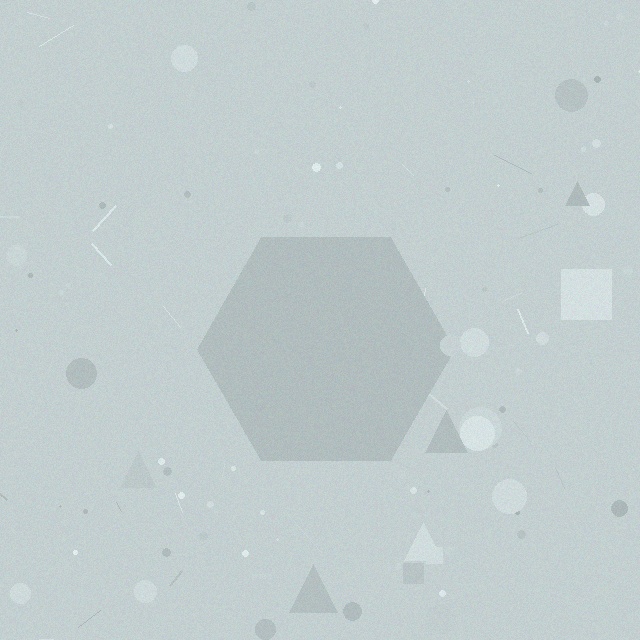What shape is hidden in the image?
A hexagon is hidden in the image.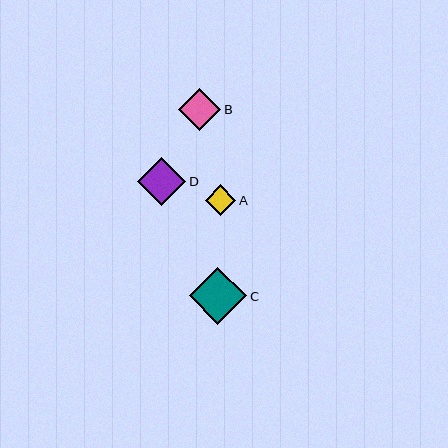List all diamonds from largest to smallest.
From largest to smallest: C, D, B, A.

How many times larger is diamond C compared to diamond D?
Diamond C is approximately 1.2 times the size of diamond D.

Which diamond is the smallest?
Diamond A is the smallest with a size of approximately 31 pixels.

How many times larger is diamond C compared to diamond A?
Diamond C is approximately 1.9 times the size of diamond A.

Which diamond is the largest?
Diamond C is the largest with a size of approximately 57 pixels.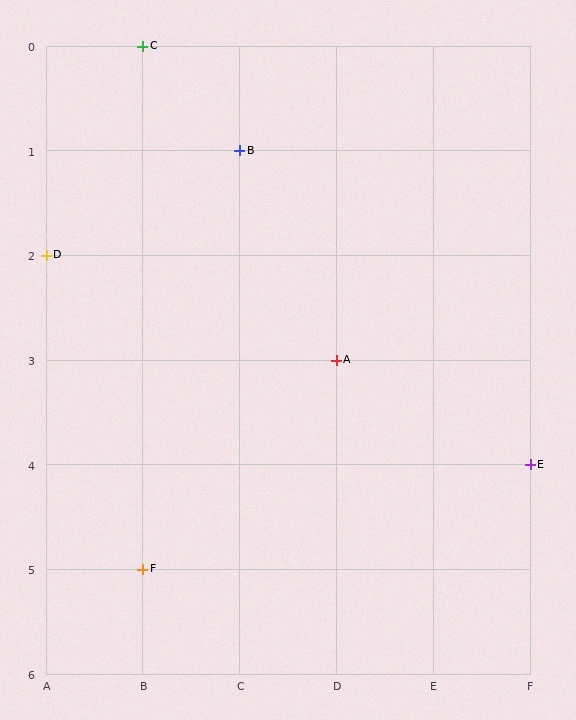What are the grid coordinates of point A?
Point A is at grid coordinates (D, 3).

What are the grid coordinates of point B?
Point B is at grid coordinates (C, 1).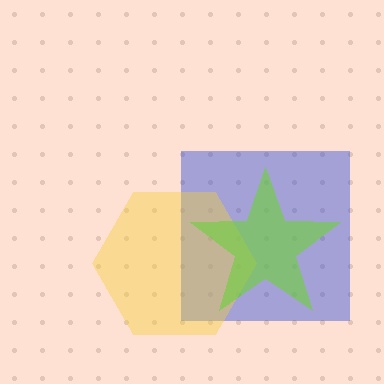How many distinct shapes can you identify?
There are 3 distinct shapes: a blue square, a yellow hexagon, a lime star.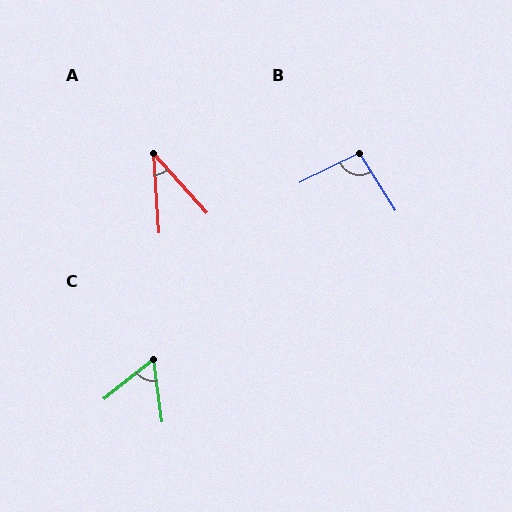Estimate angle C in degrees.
Approximately 59 degrees.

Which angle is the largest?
B, at approximately 96 degrees.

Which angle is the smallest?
A, at approximately 38 degrees.